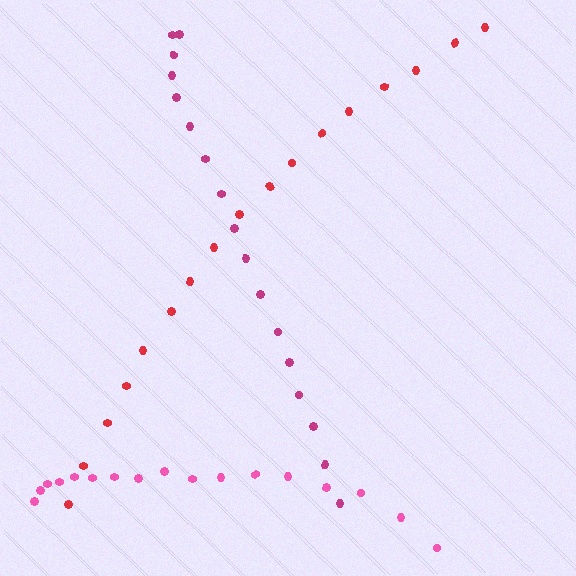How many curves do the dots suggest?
There are 3 distinct paths.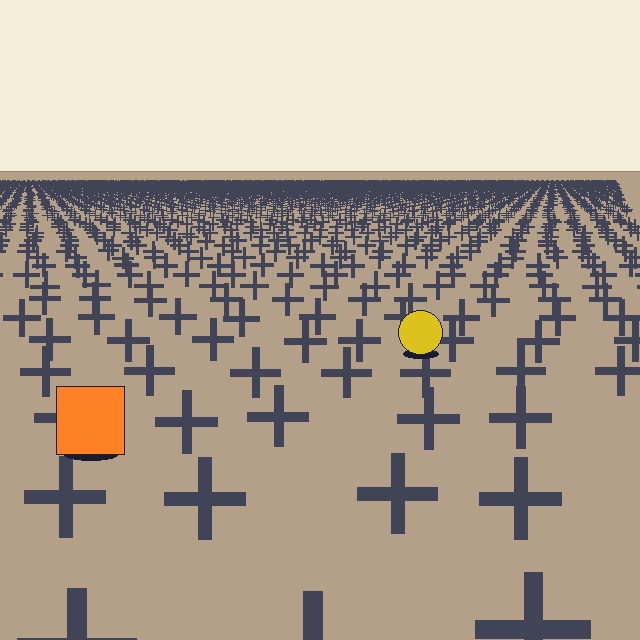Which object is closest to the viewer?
The orange square is closest. The texture marks near it are larger and more spread out.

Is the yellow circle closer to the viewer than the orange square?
No. The orange square is closer — you can tell from the texture gradient: the ground texture is coarser near it.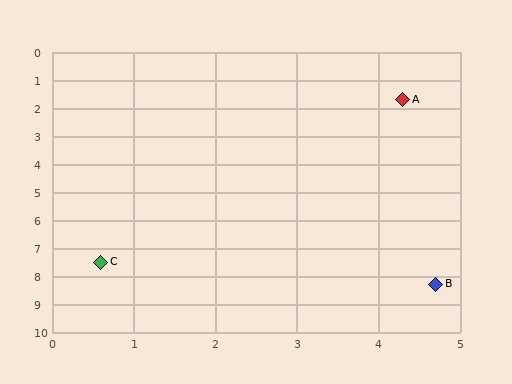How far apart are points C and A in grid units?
Points C and A are about 6.9 grid units apart.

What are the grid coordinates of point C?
Point C is at approximately (0.6, 7.5).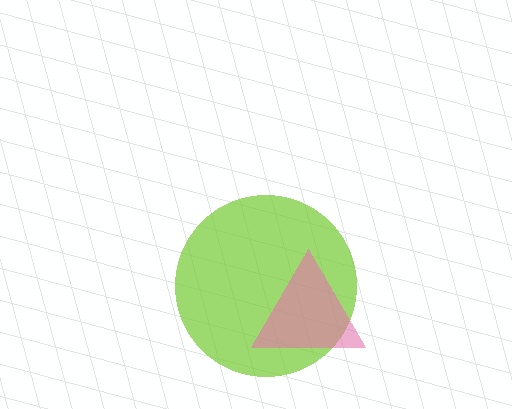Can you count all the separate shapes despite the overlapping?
Yes, there are 2 separate shapes.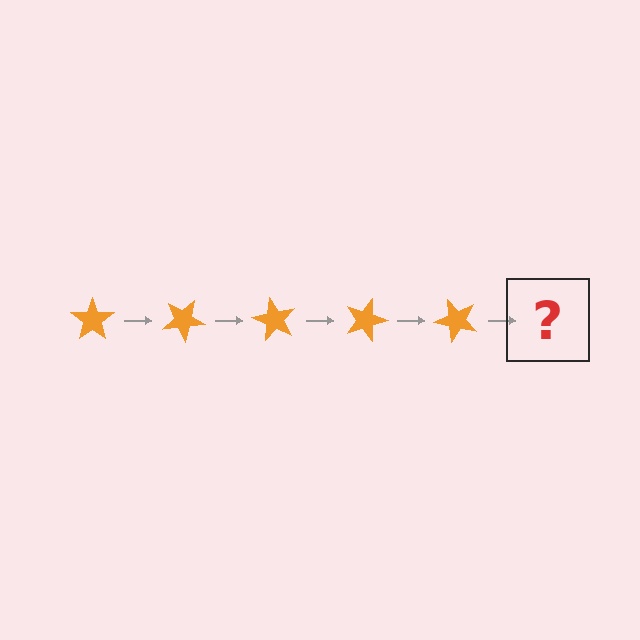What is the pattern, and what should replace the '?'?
The pattern is that the star rotates 30 degrees each step. The '?' should be an orange star rotated 150 degrees.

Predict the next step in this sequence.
The next step is an orange star rotated 150 degrees.